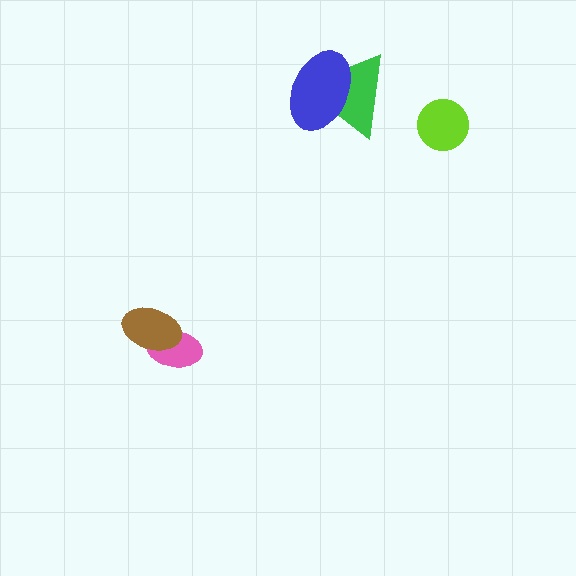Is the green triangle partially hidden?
Yes, it is partially covered by another shape.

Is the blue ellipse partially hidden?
No, no other shape covers it.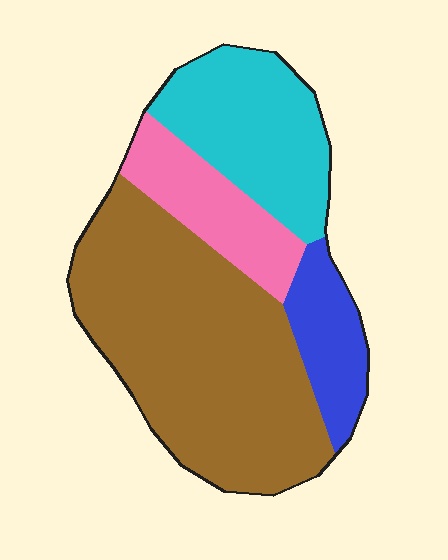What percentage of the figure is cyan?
Cyan covers around 25% of the figure.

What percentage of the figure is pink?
Pink covers around 15% of the figure.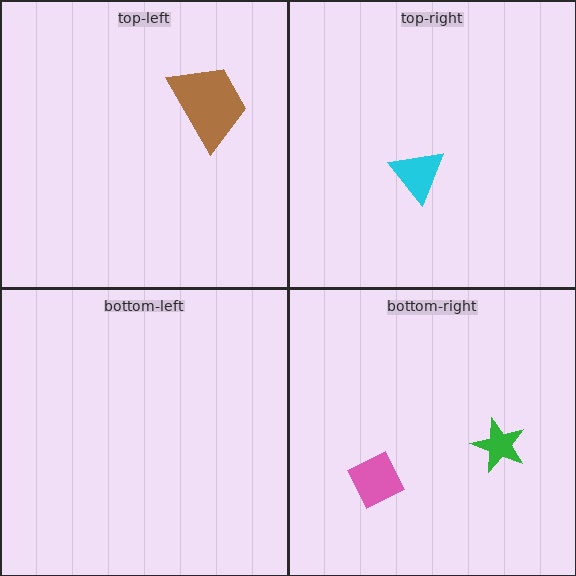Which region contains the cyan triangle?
The top-right region.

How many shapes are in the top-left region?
1.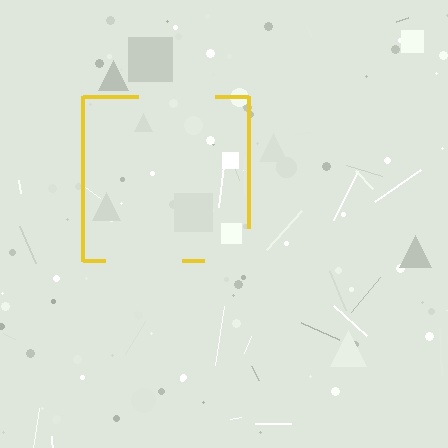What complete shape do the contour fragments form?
The contour fragments form a square.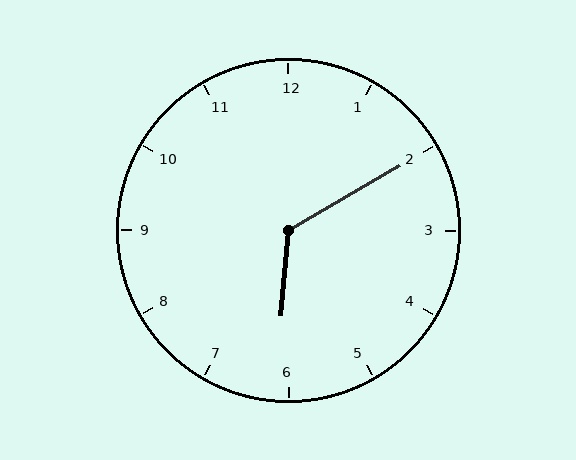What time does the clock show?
6:10.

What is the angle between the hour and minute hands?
Approximately 125 degrees.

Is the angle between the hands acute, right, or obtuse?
It is obtuse.